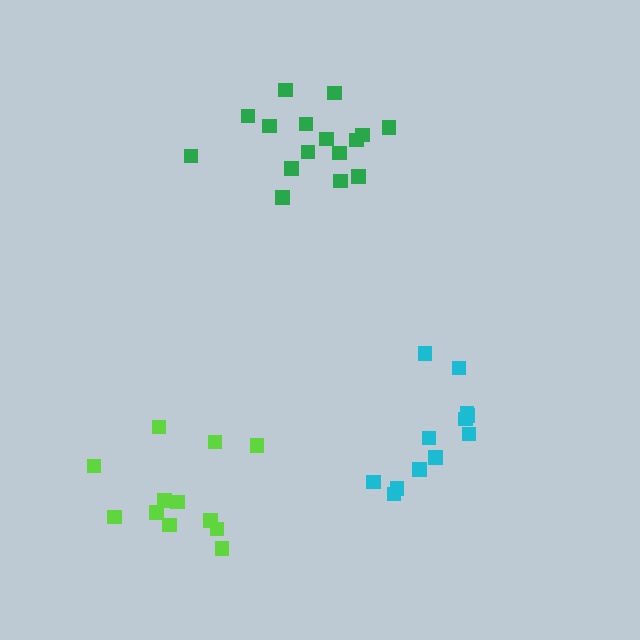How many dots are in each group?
Group 1: 16 dots, Group 2: 12 dots, Group 3: 12 dots (40 total).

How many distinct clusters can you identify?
There are 3 distinct clusters.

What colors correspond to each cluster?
The clusters are colored: green, lime, cyan.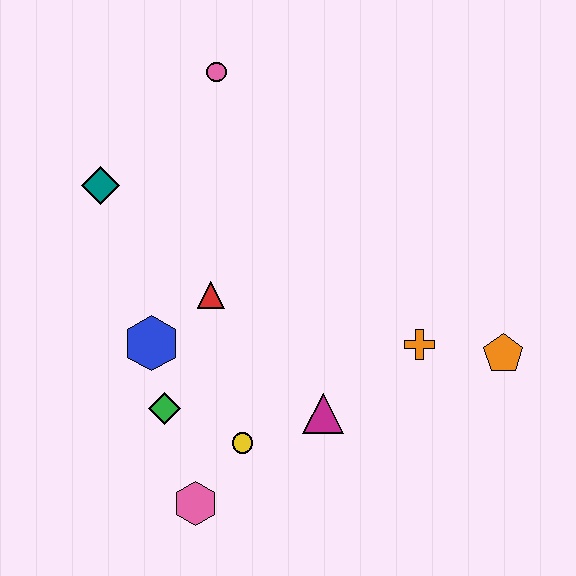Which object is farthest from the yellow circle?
The pink circle is farthest from the yellow circle.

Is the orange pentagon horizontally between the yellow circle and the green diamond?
No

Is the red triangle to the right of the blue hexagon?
Yes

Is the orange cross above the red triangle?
No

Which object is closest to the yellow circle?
The pink hexagon is closest to the yellow circle.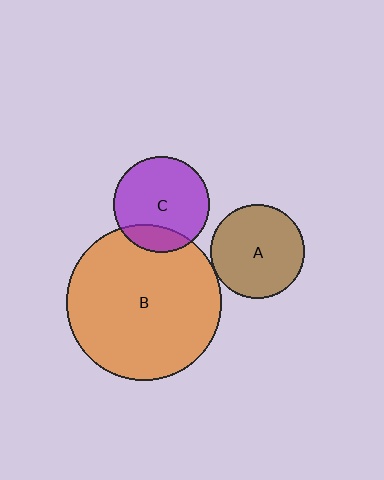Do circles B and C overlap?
Yes.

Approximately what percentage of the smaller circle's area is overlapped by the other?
Approximately 20%.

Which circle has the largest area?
Circle B (orange).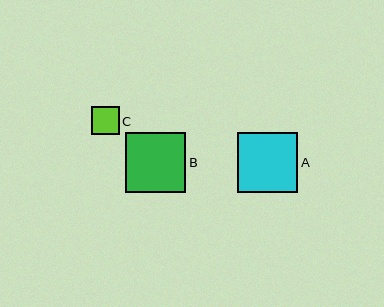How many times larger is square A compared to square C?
Square A is approximately 2.2 times the size of square C.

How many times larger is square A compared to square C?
Square A is approximately 2.2 times the size of square C.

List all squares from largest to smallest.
From largest to smallest: A, B, C.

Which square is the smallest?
Square C is the smallest with a size of approximately 28 pixels.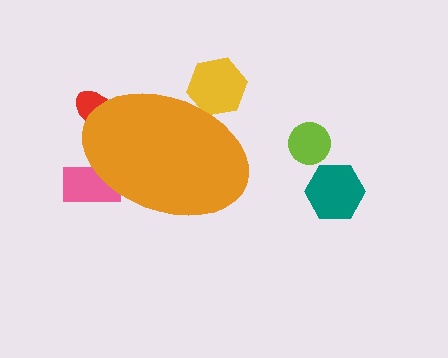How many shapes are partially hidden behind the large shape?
3 shapes are partially hidden.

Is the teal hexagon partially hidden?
No, the teal hexagon is fully visible.